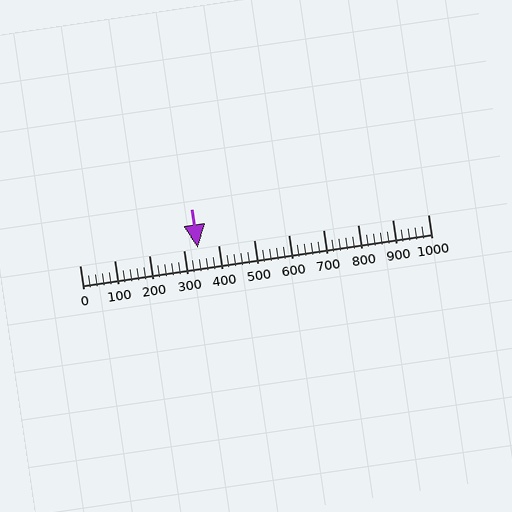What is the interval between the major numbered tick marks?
The major tick marks are spaced 100 units apart.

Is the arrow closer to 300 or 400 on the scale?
The arrow is closer to 300.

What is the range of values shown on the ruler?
The ruler shows values from 0 to 1000.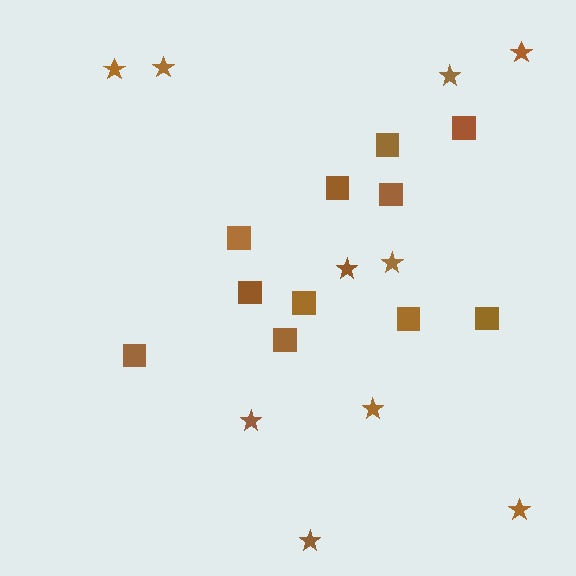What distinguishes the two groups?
There are 2 groups: one group of squares (11) and one group of stars (10).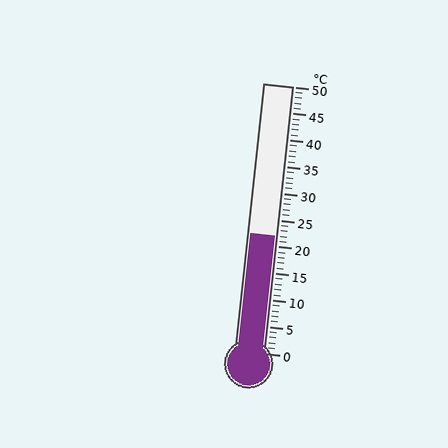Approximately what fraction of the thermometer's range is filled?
The thermometer is filled to approximately 45% of its range.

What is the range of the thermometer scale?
The thermometer scale ranges from 0°C to 50°C.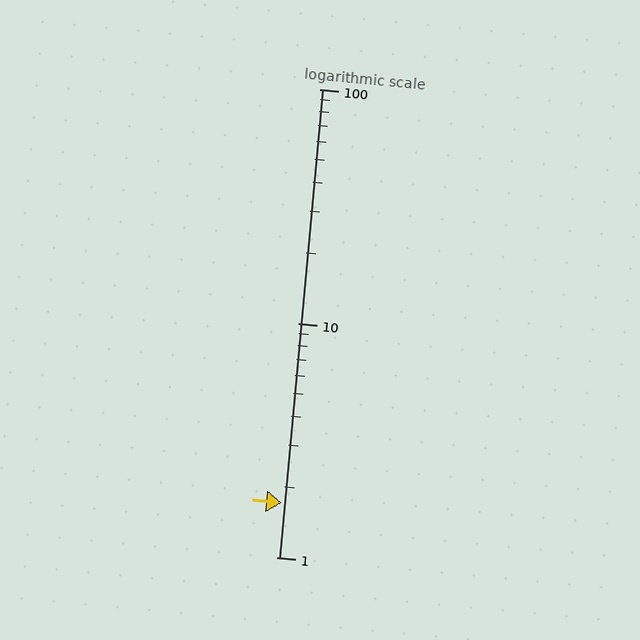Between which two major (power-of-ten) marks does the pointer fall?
The pointer is between 1 and 10.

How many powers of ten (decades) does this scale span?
The scale spans 2 decades, from 1 to 100.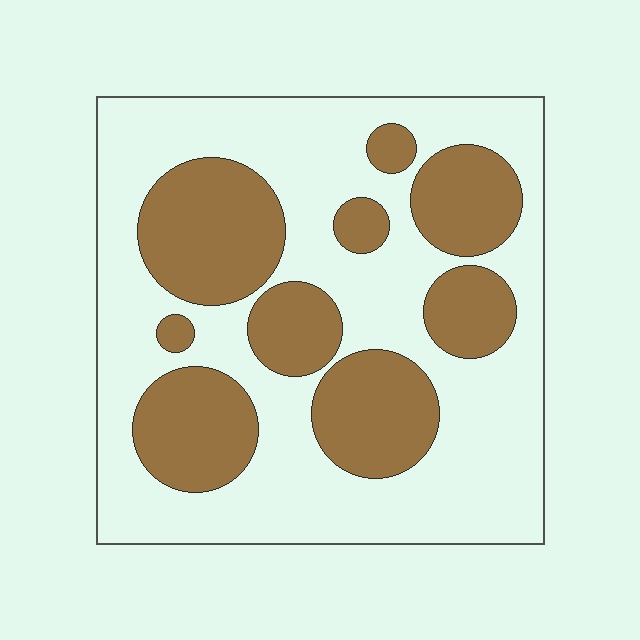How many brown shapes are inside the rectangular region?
9.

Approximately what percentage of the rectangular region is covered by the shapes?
Approximately 35%.